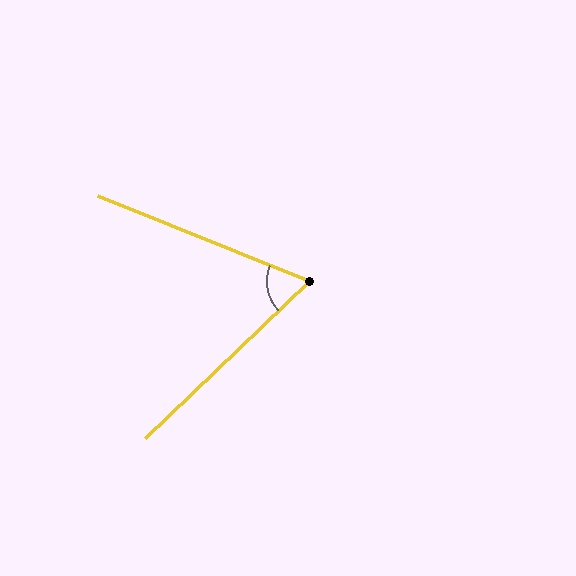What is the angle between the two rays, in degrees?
Approximately 66 degrees.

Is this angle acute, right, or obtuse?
It is acute.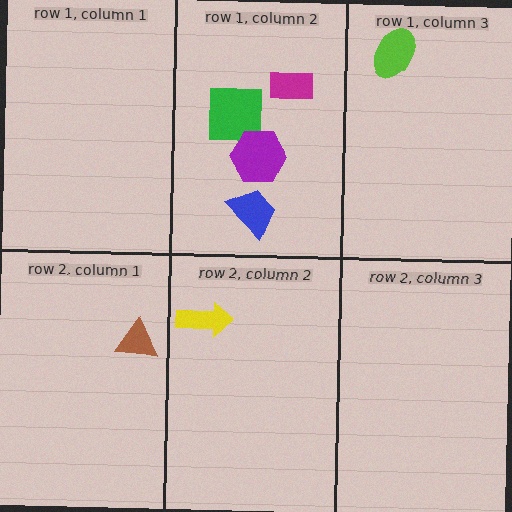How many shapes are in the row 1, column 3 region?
1.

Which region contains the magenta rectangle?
The row 1, column 2 region.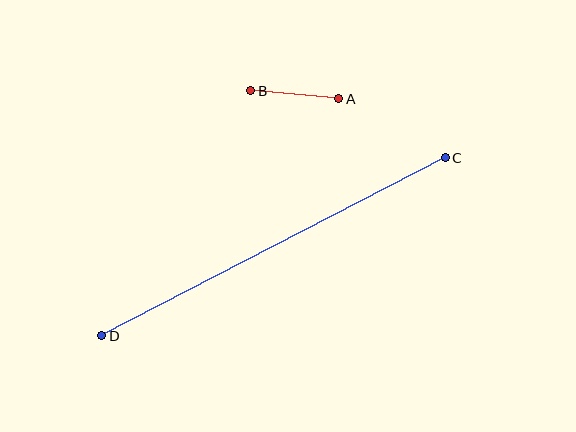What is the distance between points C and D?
The distance is approximately 387 pixels.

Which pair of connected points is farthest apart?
Points C and D are farthest apart.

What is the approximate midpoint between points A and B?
The midpoint is at approximately (295, 95) pixels.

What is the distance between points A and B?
The distance is approximately 88 pixels.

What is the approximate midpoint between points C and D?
The midpoint is at approximately (273, 247) pixels.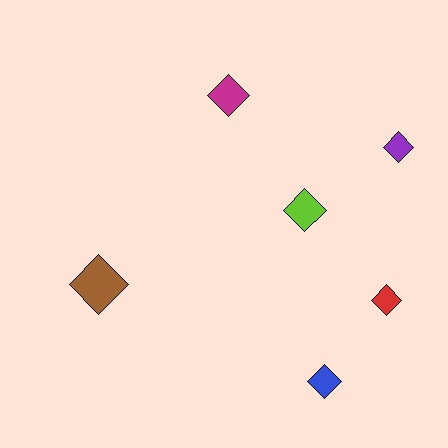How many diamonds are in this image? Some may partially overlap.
There are 6 diamonds.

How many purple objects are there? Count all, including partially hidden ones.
There is 1 purple object.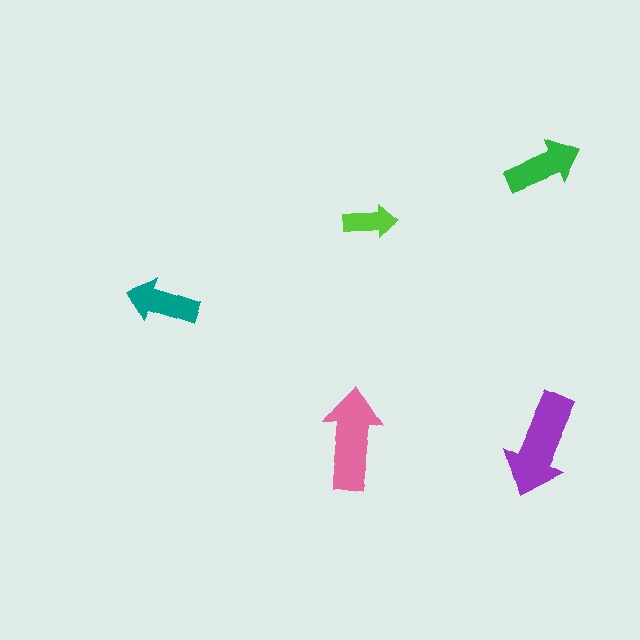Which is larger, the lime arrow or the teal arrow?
The teal one.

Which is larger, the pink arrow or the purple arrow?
The purple one.